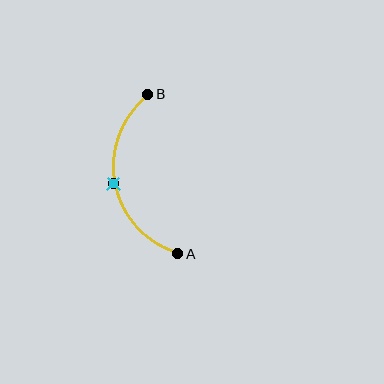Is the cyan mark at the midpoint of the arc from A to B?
Yes. The cyan mark lies on the arc at equal arc-length from both A and B — it is the arc midpoint.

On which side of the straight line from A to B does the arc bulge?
The arc bulges to the left of the straight line connecting A and B.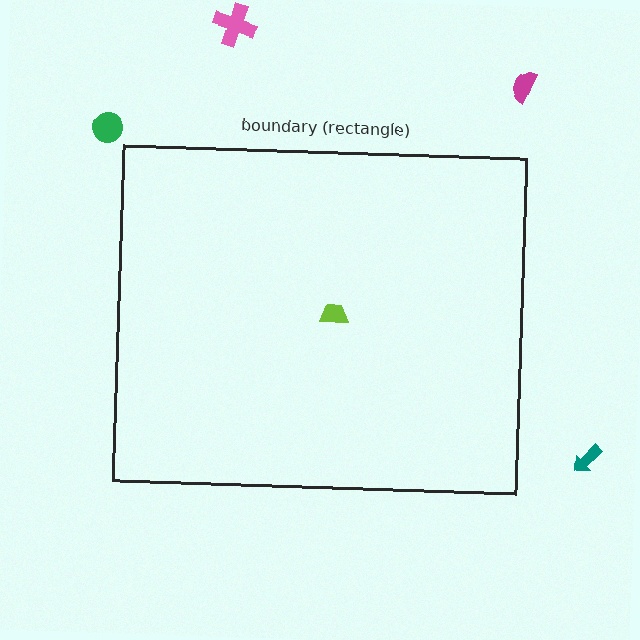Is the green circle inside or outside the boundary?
Outside.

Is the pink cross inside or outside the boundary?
Outside.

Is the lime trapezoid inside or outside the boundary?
Inside.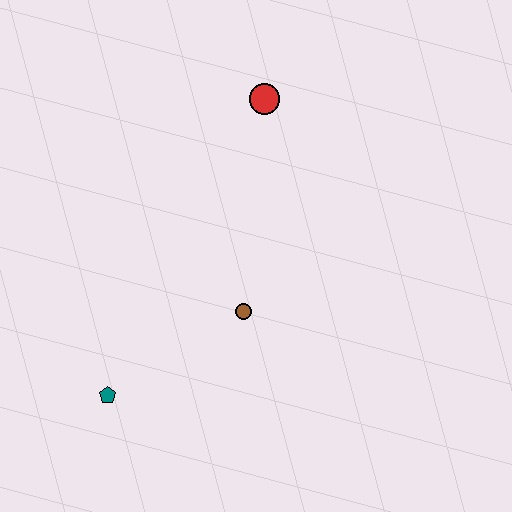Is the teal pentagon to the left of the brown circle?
Yes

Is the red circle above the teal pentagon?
Yes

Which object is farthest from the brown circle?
The red circle is farthest from the brown circle.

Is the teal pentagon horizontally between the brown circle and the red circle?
No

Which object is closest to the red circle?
The brown circle is closest to the red circle.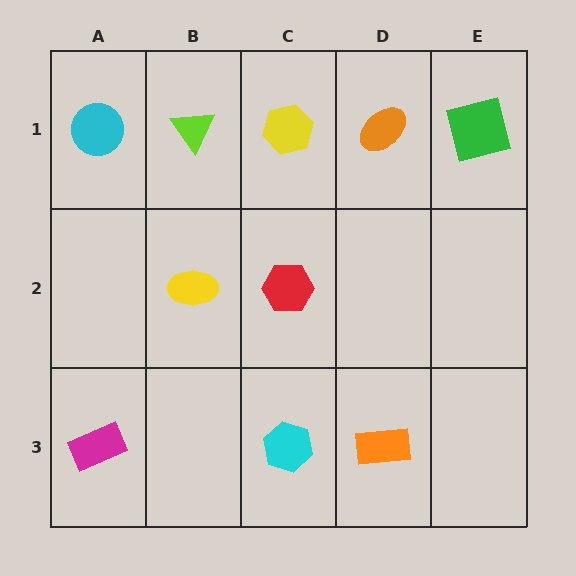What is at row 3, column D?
An orange rectangle.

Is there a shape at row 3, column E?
No, that cell is empty.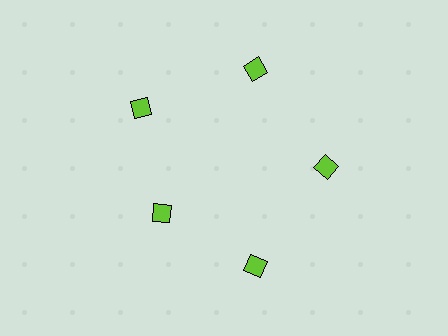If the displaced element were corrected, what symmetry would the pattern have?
It would have 5-fold rotational symmetry — the pattern would map onto itself every 72 degrees.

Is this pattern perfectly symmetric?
No. The 5 lime diamonds are arranged in a ring, but one element near the 8 o'clock position is pulled inward toward the center, breaking the 5-fold rotational symmetry.